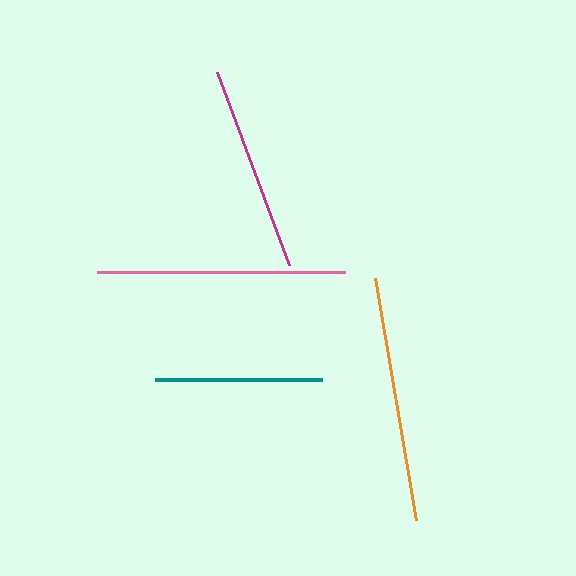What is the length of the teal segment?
The teal segment is approximately 167 pixels long.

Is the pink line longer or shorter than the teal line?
The pink line is longer than the teal line.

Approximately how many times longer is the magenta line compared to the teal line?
The magenta line is approximately 1.2 times the length of the teal line.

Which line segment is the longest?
The pink line is the longest at approximately 248 pixels.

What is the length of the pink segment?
The pink segment is approximately 248 pixels long.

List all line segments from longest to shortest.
From longest to shortest: pink, orange, magenta, teal.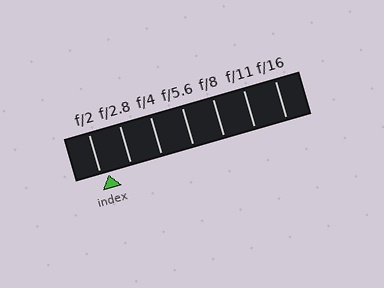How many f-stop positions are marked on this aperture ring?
There are 7 f-stop positions marked.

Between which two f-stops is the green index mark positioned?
The index mark is between f/2 and f/2.8.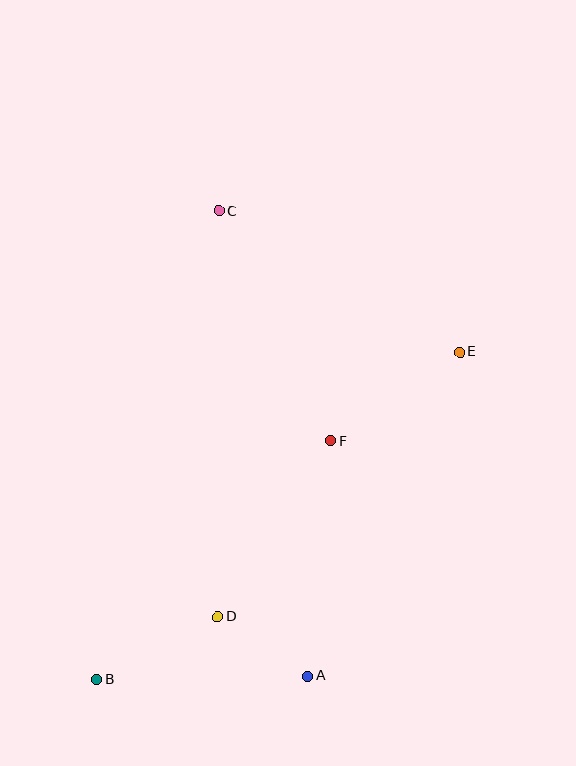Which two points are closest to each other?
Points A and D are closest to each other.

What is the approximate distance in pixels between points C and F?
The distance between C and F is approximately 255 pixels.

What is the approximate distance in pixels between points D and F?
The distance between D and F is approximately 209 pixels.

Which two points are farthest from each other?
Points B and E are farthest from each other.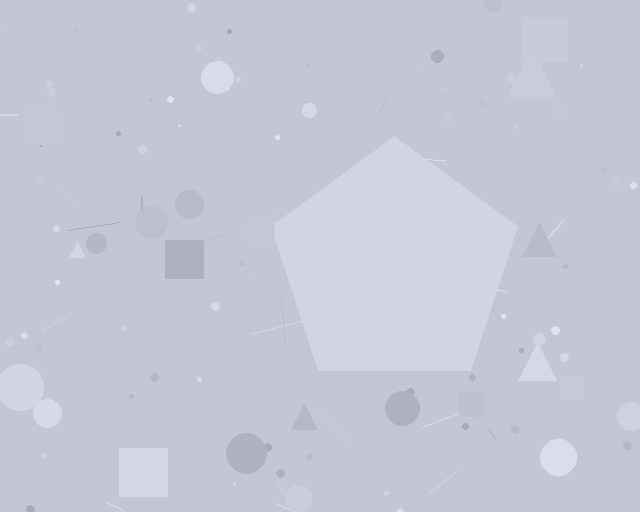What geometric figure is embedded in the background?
A pentagon is embedded in the background.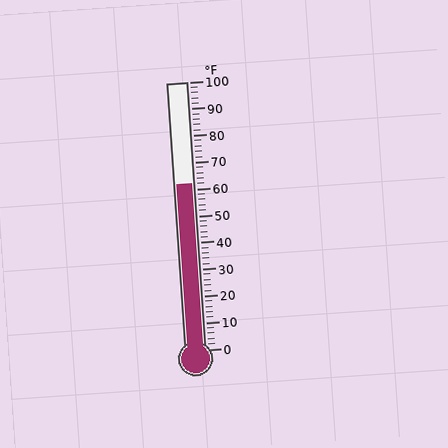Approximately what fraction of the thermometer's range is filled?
The thermometer is filled to approximately 60% of its range.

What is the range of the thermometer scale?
The thermometer scale ranges from 0°F to 100°F.